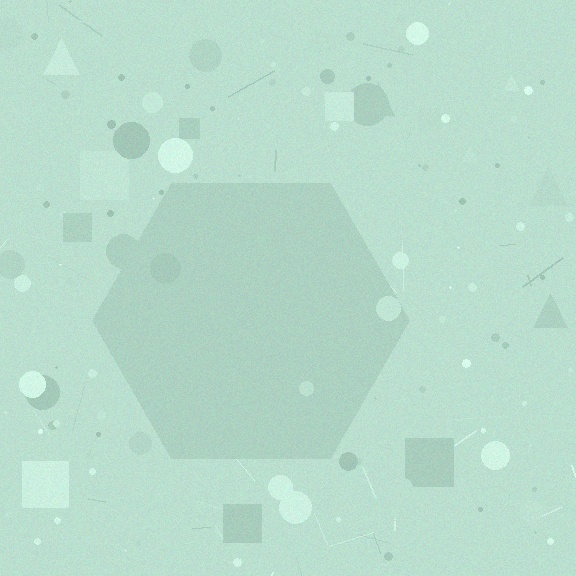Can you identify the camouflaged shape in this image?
The camouflaged shape is a hexagon.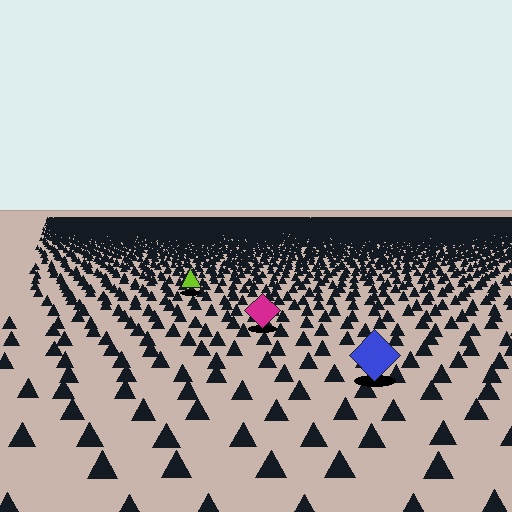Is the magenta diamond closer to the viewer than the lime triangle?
Yes. The magenta diamond is closer — you can tell from the texture gradient: the ground texture is coarser near it.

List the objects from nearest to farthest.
From nearest to farthest: the blue diamond, the magenta diamond, the lime triangle.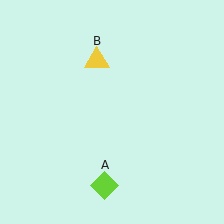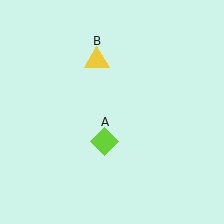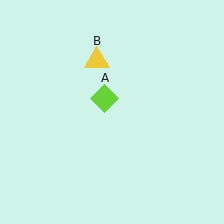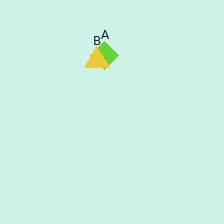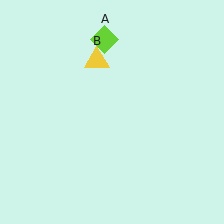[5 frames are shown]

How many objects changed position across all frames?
1 object changed position: lime diamond (object A).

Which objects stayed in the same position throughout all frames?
Yellow triangle (object B) remained stationary.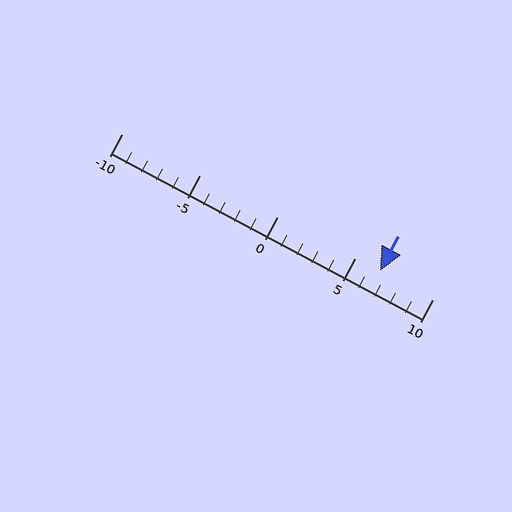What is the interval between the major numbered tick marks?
The major tick marks are spaced 5 units apart.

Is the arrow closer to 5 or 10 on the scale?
The arrow is closer to 5.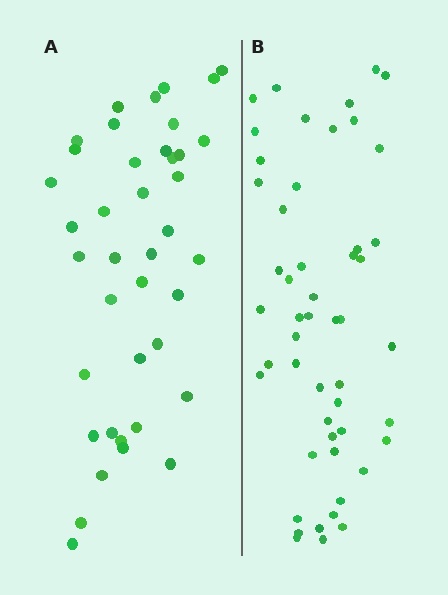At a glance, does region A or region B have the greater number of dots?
Region B (the right region) has more dots.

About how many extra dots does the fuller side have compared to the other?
Region B has roughly 12 or so more dots than region A.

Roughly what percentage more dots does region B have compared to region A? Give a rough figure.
About 30% more.